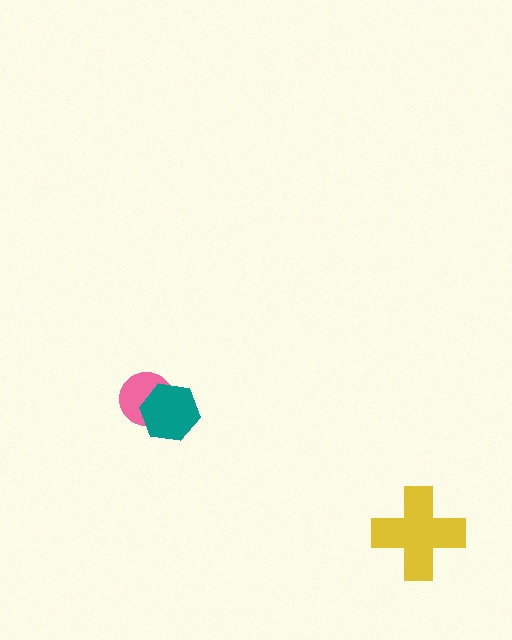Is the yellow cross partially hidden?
No, no other shape covers it.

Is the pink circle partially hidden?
Yes, it is partially covered by another shape.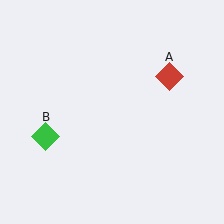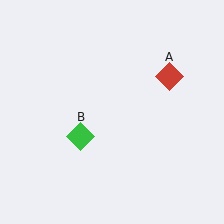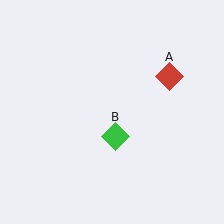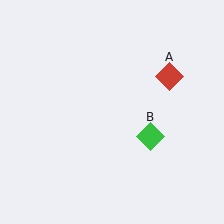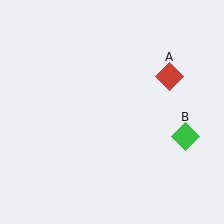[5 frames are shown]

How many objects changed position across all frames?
1 object changed position: green diamond (object B).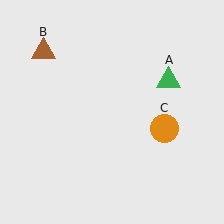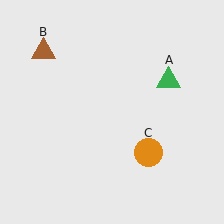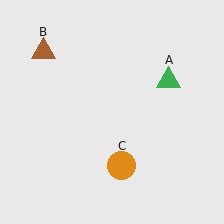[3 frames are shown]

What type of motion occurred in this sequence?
The orange circle (object C) rotated clockwise around the center of the scene.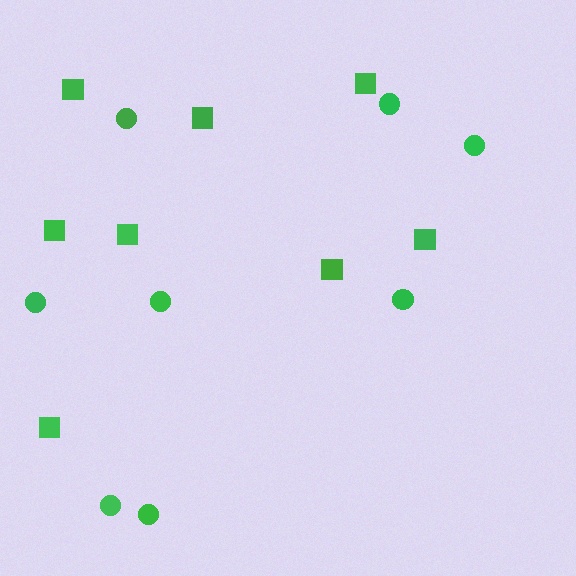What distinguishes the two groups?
There are 2 groups: one group of circles (8) and one group of squares (8).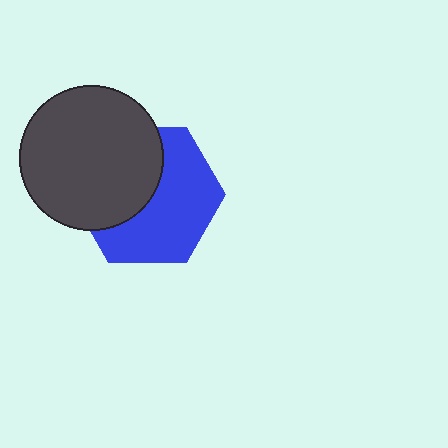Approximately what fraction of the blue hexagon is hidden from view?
Roughly 43% of the blue hexagon is hidden behind the dark gray circle.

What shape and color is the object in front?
The object in front is a dark gray circle.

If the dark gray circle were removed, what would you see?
You would see the complete blue hexagon.